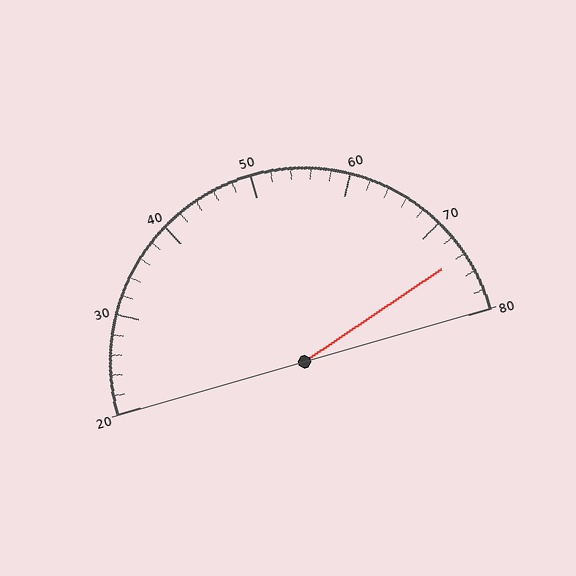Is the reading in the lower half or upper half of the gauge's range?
The reading is in the upper half of the range (20 to 80).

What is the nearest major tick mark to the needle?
The nearest major tick mark is 70.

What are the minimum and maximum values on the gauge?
The gauge ranges from 20 to 80.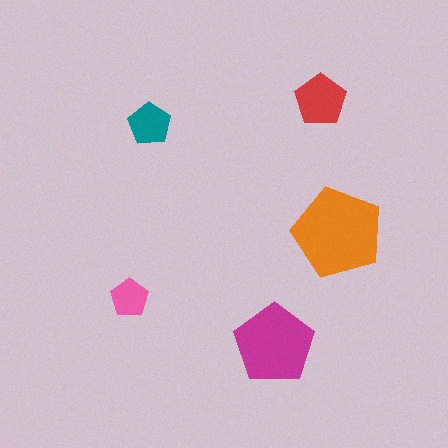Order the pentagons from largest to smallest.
the orange one, the magenta one, the red one, the teal one, the pink one.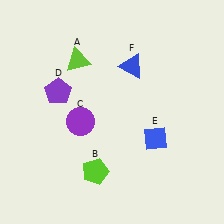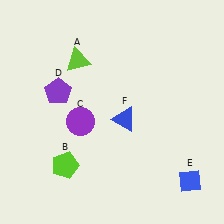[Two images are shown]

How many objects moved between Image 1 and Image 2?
3 objects moved between the two images.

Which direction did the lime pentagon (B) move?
The lime pentagon (B) moved left.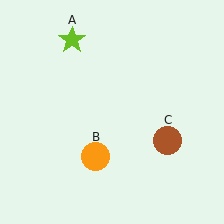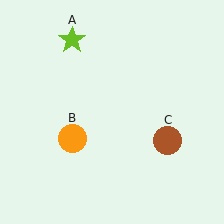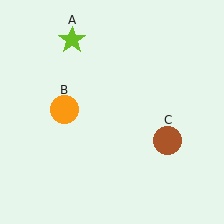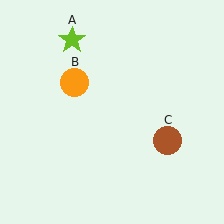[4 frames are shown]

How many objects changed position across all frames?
1 object changed position: orange circle (object B).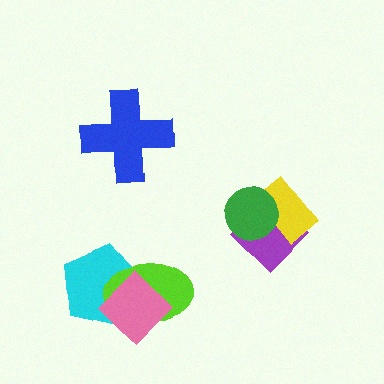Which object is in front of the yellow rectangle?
The green circle is in front of the yellow rectangle.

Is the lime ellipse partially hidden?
Yes, it is partially covered by another shape.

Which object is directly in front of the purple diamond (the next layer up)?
The yellow rectangle is directly in front of the purple diamond.